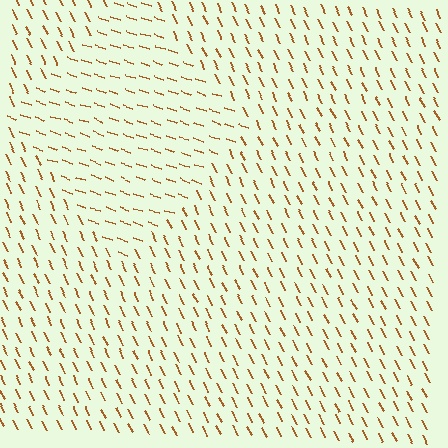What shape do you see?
I see a diamond.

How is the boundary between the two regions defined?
The boundary is defined purely by a change in line orientation (approximately 45 degrees difference). All lines are the same color and thickness.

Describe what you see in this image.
The image is filled with small brown line segments. A diamond region in the image has lines oriented differently from the surrounding lines, creating a visible texture boundary.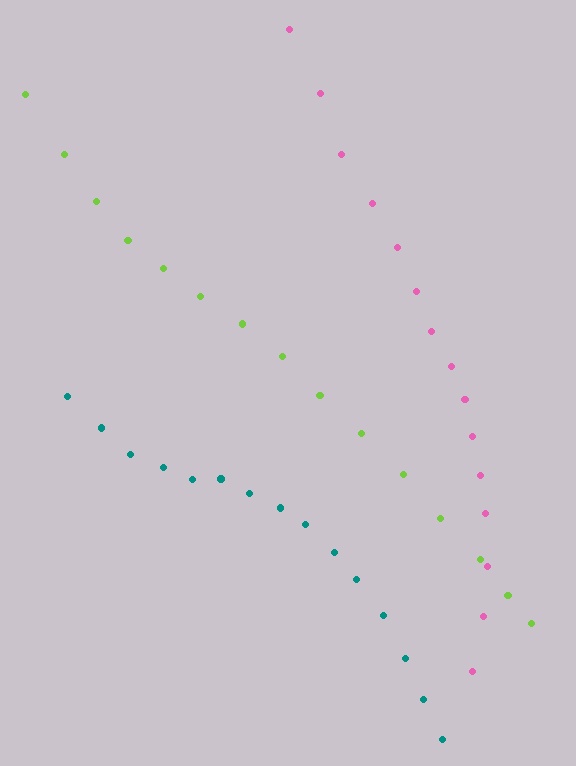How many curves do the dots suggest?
There are 3 distinct paths.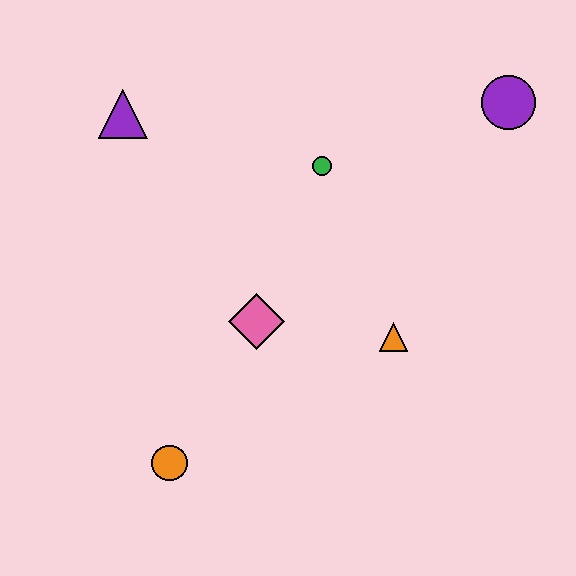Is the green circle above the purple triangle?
No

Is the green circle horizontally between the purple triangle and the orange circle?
No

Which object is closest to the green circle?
The pink diamond is closest to the green circle.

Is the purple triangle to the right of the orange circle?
No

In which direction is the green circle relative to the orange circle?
The green circle is above the orange circle.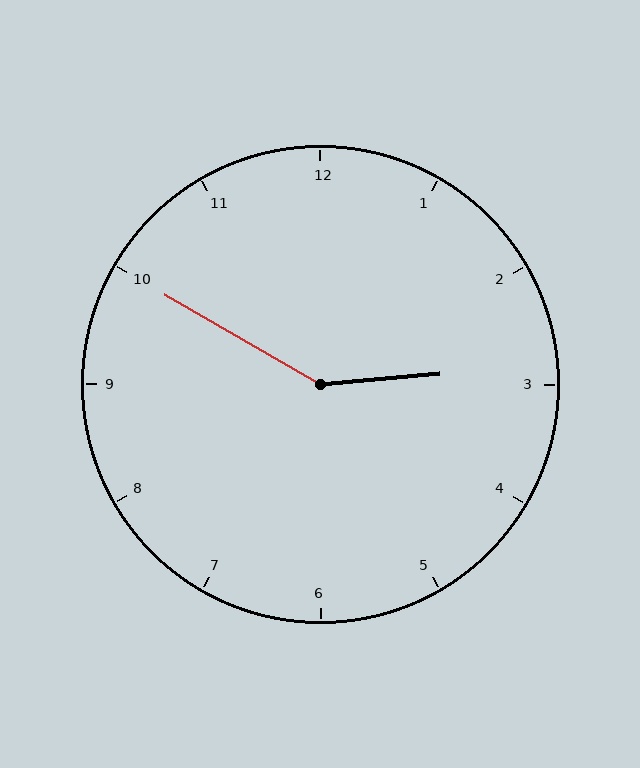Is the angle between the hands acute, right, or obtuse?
It is obtuse.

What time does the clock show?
2:50.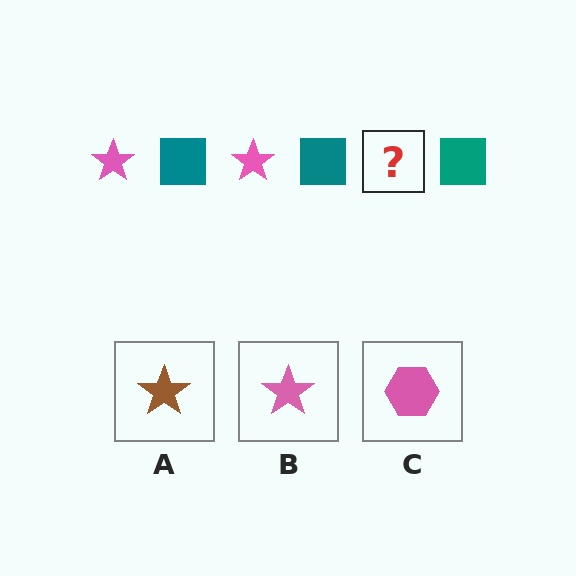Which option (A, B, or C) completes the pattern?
B.